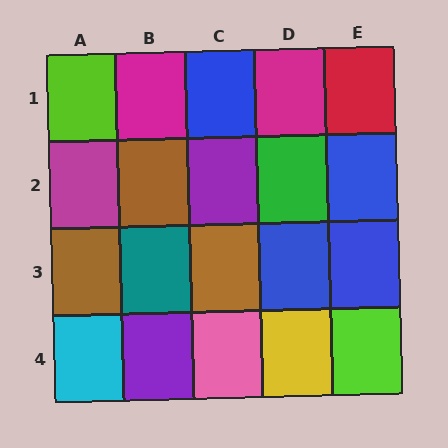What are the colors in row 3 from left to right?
Brown, teal, brown, blue, blue.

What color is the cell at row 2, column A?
Magenta.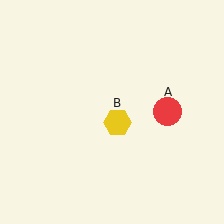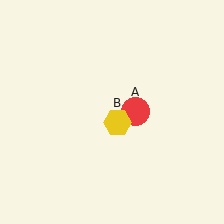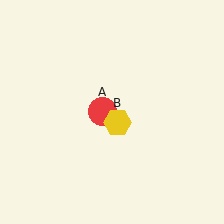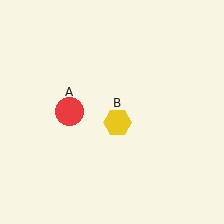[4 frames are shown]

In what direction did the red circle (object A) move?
The red circle (object A) moved left.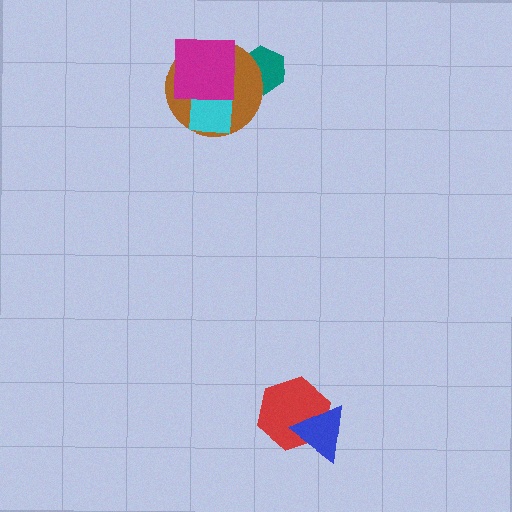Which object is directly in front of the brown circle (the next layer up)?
The cyan square is directly in front of the brown circle.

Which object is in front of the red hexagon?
The blue triangle is in front of the red hexagon.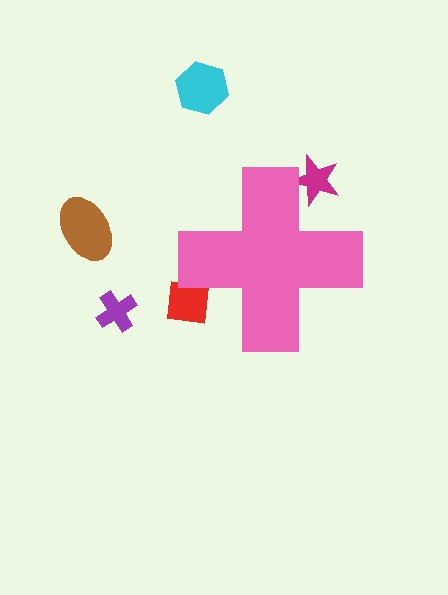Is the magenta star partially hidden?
Yes, the magenta star is partially hidden behind the pink cross.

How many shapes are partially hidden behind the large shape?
2 shapes are partially hidden.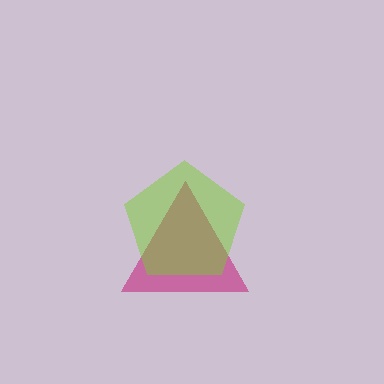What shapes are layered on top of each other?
The layered shapes are: a magenta triangle, a lime pentagon.